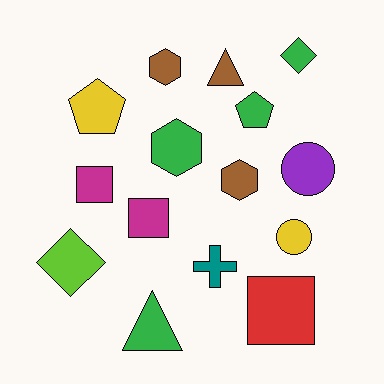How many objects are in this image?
There are 15 objects.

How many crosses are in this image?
There is 1 cross.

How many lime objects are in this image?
There is 1 lime object.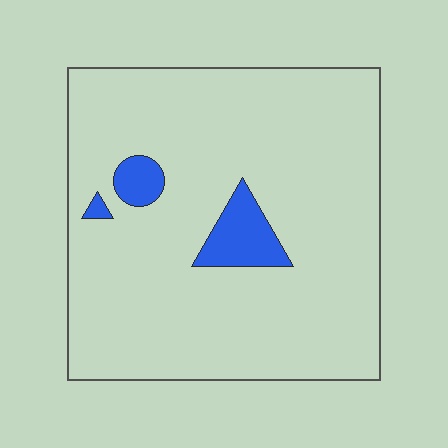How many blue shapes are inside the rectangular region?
3.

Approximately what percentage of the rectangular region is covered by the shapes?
Approximately 5%.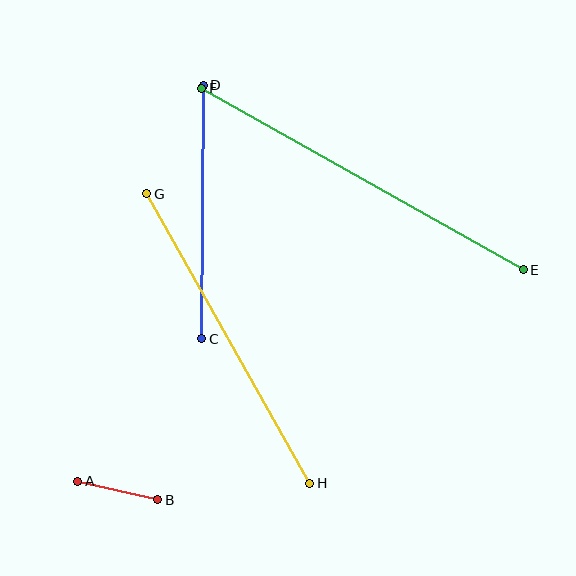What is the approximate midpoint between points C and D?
The midpoint is at approximately (203, 212) pixels.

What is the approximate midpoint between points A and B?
The midpoint is at approximately (118, 491) pixels.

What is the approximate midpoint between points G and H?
The midpoint is at approximately (228, 338) pixels.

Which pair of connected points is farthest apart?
Points E and F are farthest apart.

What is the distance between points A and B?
The distance is approximately 82 pixels.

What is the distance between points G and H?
The distance is approximately 332 pixels.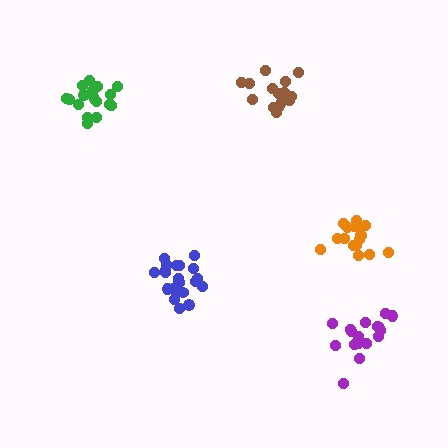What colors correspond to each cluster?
The clusters are colored: blue, brown, purple, green, orange.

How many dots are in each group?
Group 1: 21 dots, Group 2: 16 dots, Group 3: 17 dots, Group 4: 19 dots, Group 5: 17 dots (90 total).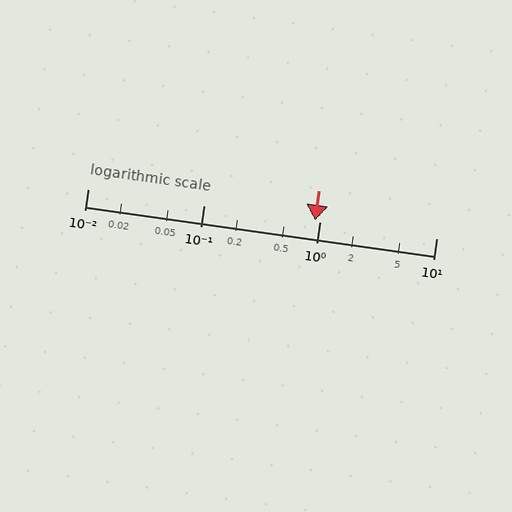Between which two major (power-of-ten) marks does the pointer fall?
The pointer is between 0.1 and 1.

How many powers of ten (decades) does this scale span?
The scale spans 3 decades, from 0.01 to 10.